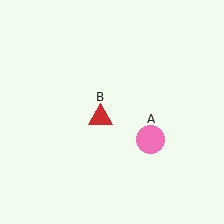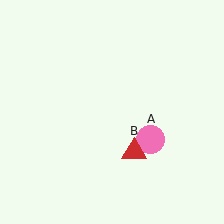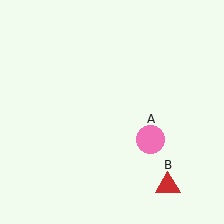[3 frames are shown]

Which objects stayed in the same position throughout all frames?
Pink circle (object A) remained stationary.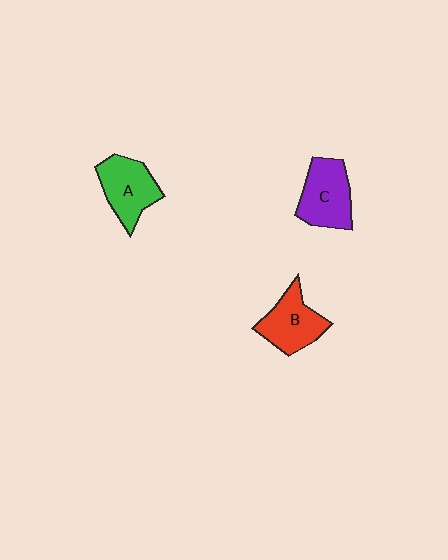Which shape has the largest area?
Shape C (purple).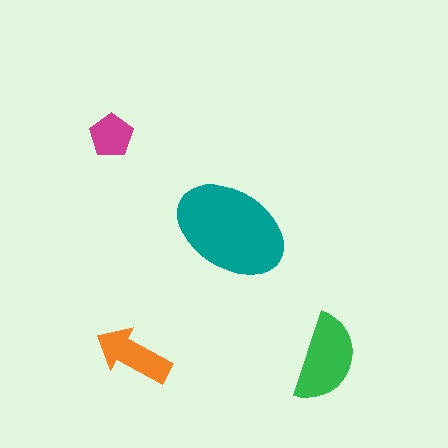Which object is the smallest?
The magenta pentagon.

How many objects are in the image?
There are 4 objects in the image.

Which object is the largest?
The teal ellipse.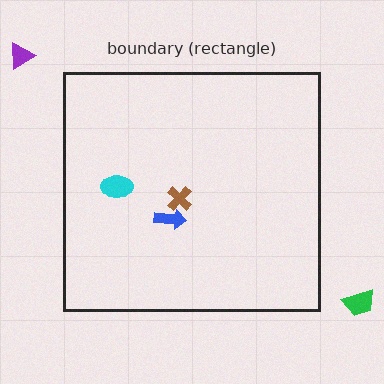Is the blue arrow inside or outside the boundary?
Inside.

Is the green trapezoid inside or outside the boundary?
Outside.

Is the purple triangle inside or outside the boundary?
Outside.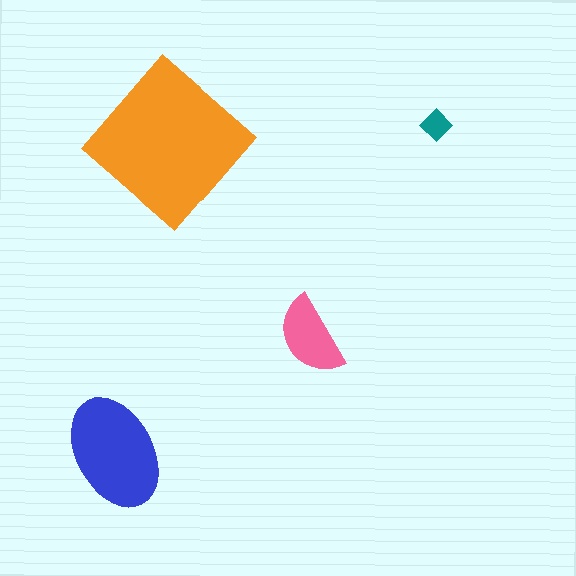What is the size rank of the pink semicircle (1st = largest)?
3rd.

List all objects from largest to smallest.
The orange diamond, the blue ellipse, the pink semicircle, the teal diamond.